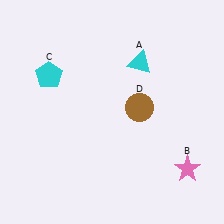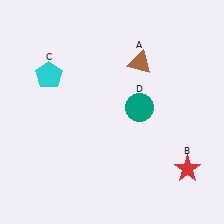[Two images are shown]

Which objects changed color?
A changed from cyan to brown. B changed from pink to red. D changed from brown to teal.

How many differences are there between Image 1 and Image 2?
There are 3 differences between the two images.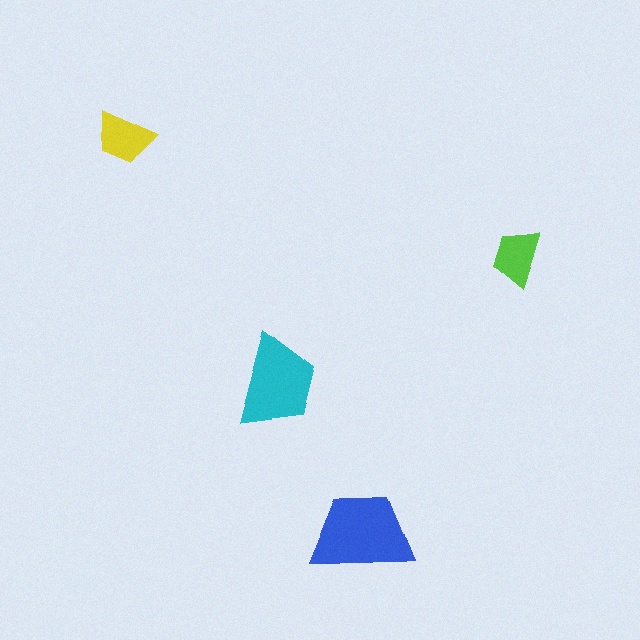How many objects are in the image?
There are 4 objects in the image.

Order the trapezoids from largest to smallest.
the blue one, the cyan one, the yellow one, the lime one.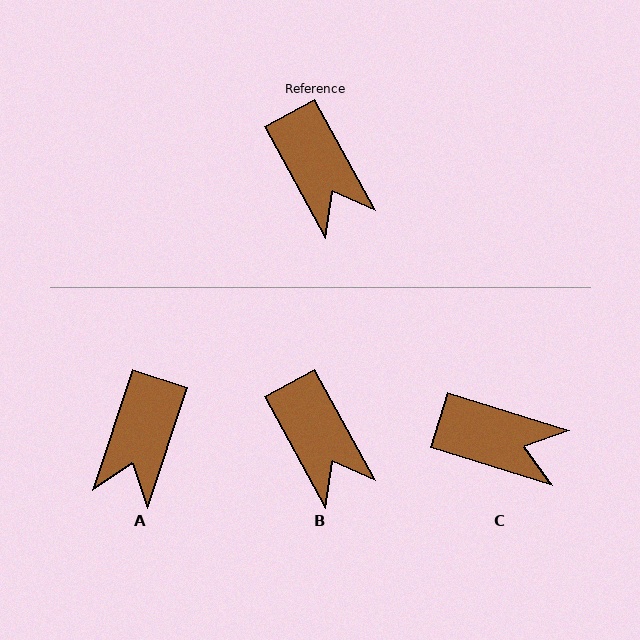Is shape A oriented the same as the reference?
No, it is off by about 47 degrees.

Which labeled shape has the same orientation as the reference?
B.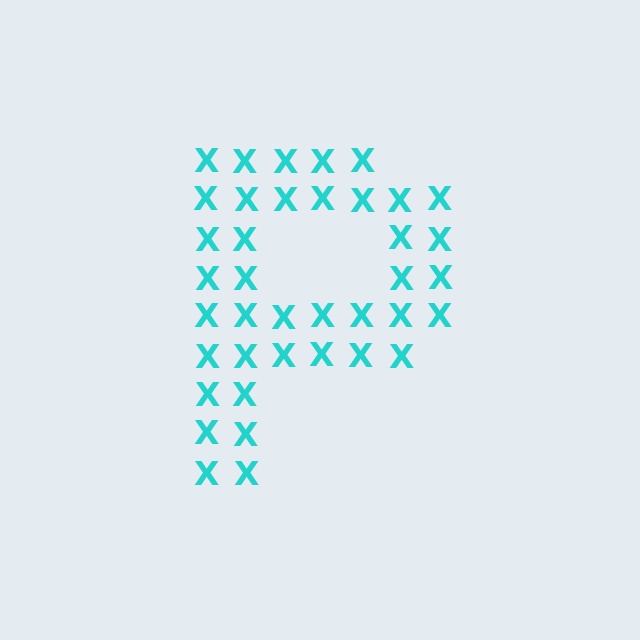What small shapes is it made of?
It is made of small letter X's.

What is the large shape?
The large shape is the letter P.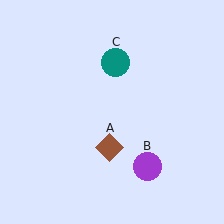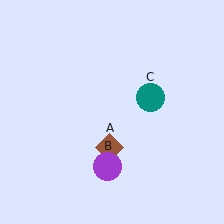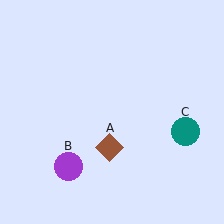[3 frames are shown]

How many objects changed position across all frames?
2 objects changed position: purple circle (object B), teal circle (object C).